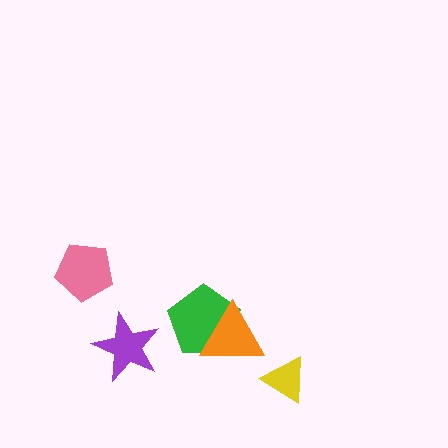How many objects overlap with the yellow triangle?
0 objects overlap with the yellow triangle.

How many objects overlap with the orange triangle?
1 object overlaps with the orange triangle.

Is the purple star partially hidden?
No, no other shape covers it.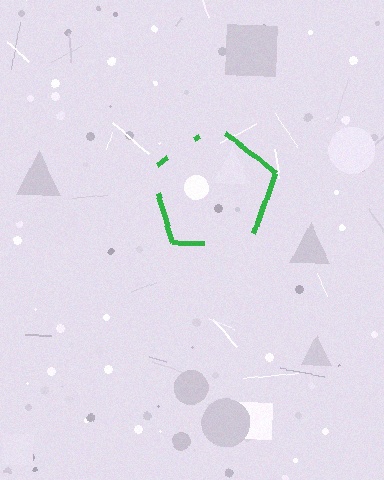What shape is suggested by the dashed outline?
The dashed outline suggests a pentagon.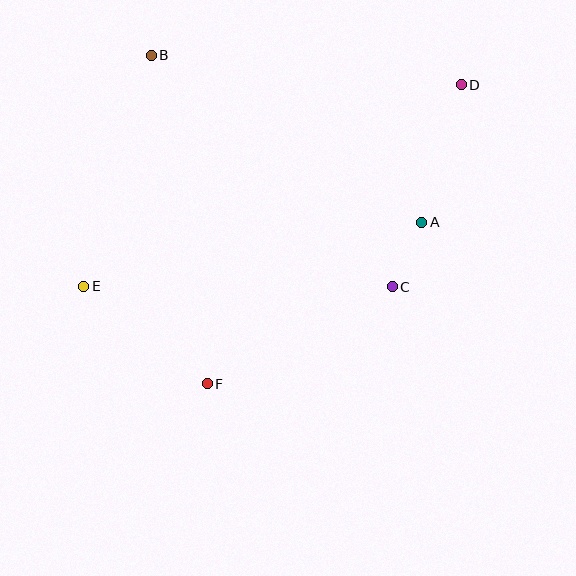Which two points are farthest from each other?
Points D and E are farthest from each other.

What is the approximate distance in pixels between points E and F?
The distance between E and F is approximately 157 pixels.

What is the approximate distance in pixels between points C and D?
The distance between C and D is approximately 214 pixels.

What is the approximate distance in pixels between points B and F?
The distance between B and F is approximately 333 pixels.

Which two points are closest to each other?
Points A and C are closest to each other.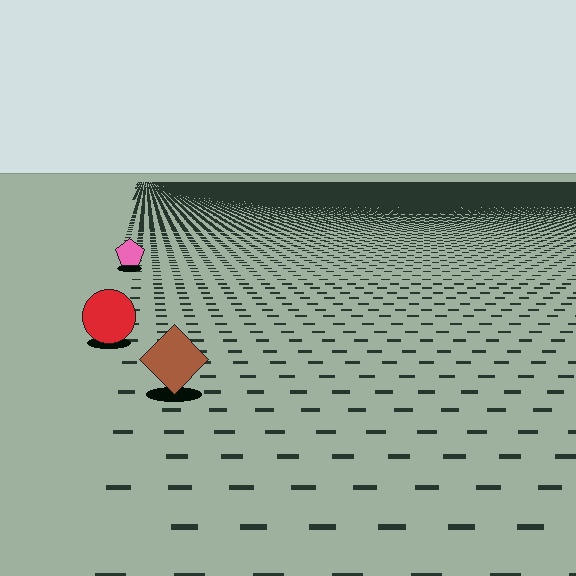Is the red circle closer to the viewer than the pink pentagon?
Yes. The red circle is closer — you can tell from the texture gradient: the ground texture is coarser near it.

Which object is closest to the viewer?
The brown diamond is closest. The texture marks near it are larger and more spread out.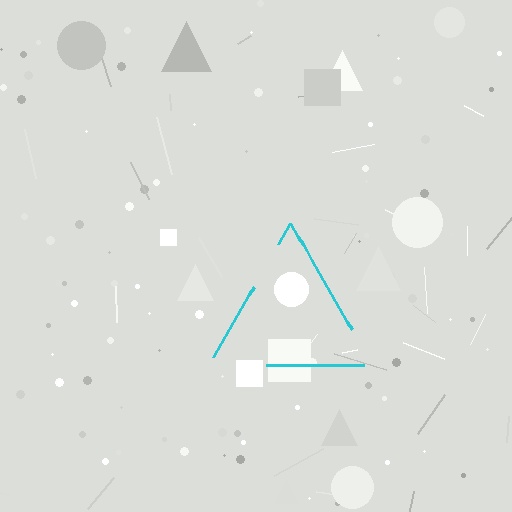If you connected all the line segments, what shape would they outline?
They would outline a triangle.